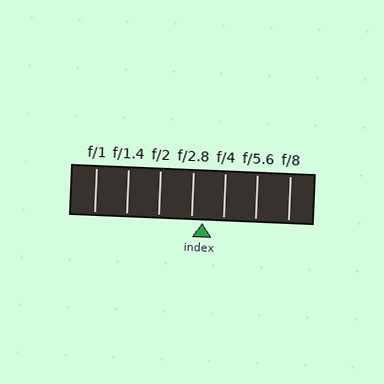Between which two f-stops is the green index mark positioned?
The index mark is between f/2.8 and f/4.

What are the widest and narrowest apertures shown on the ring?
The widest aperture shown is f/1 and the narrowest is f/8.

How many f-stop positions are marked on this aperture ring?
There are 7 f-stop positions marked.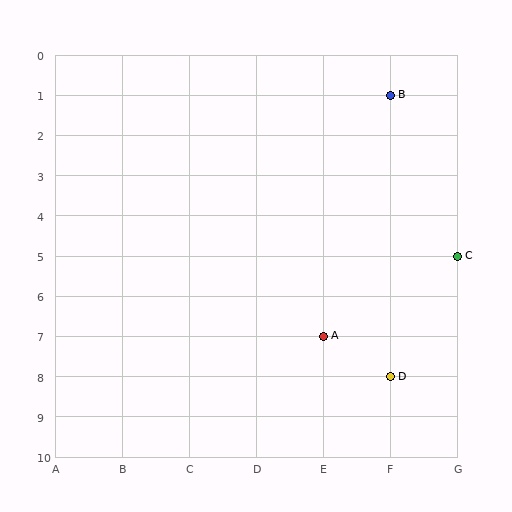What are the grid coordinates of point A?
Point A is at grid coordinates (E, 7).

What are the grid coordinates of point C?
Point C is at grid coordinates (G, 5).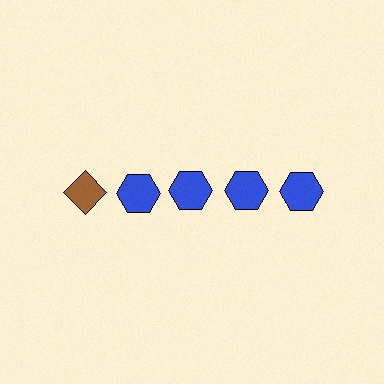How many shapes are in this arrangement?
There are 5 shapes arranged in a grid pattern.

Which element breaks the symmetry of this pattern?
The brown diamond in the top row, leftmost column breaks the symmetry. All other shapes are blue hexagons.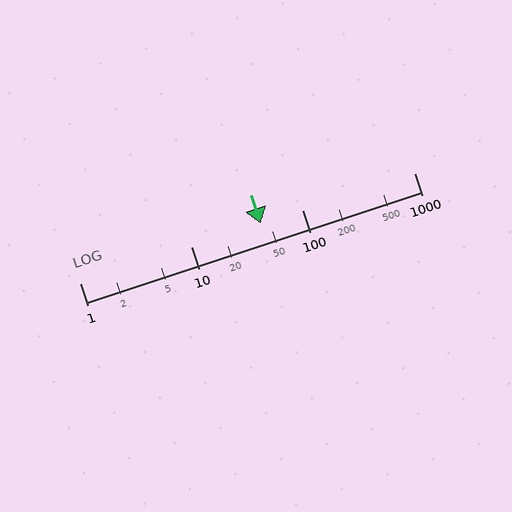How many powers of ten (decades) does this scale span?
The scale spans 3 decades, from 1 to 1000.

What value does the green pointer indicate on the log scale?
The pointer indicates approximately 42.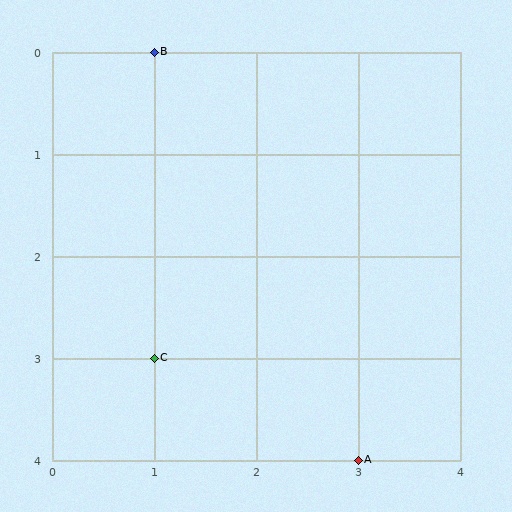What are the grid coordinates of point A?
Point A is at grid coordinates (3, 4).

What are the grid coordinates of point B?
Point B is at grid coordinates (1, 0).